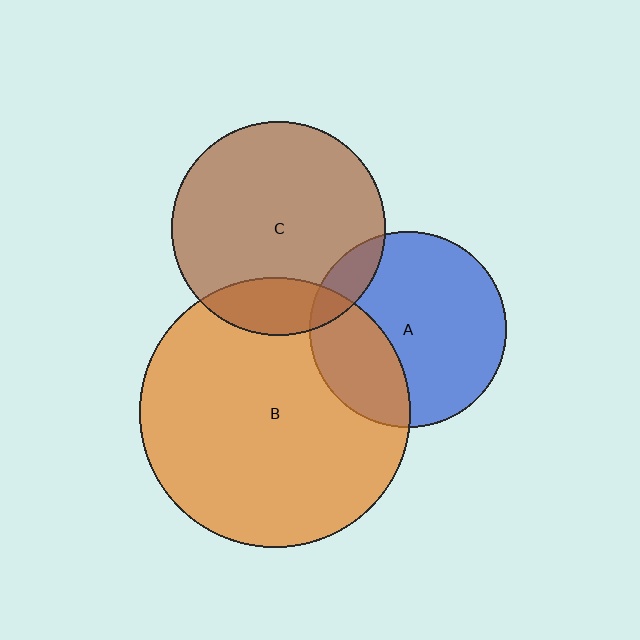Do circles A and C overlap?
Yes.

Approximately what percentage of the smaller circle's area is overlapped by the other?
Approximately 10%.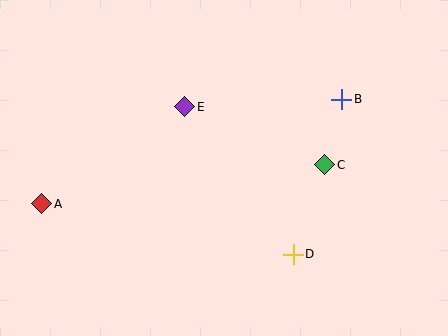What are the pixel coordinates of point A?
Point A is at (42, 204).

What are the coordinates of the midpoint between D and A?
The midpoint between D and A is at (167, 229).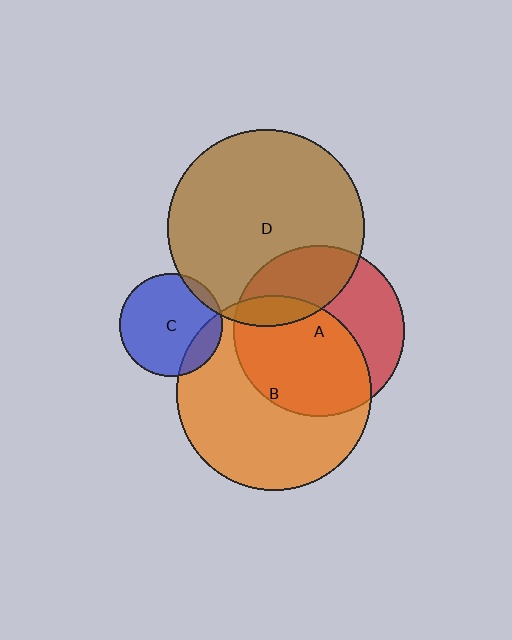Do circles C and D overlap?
Yes.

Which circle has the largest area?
Circle D (brown).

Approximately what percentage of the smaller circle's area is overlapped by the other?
Approximately 5%.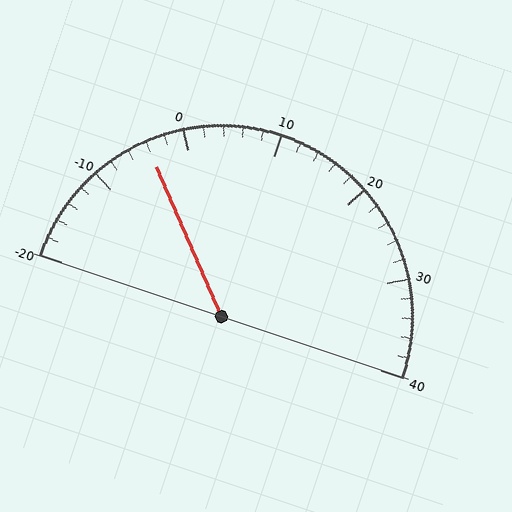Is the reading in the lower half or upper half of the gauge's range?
The reading is in the lower half of the range (-20 to 40).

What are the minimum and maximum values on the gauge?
The gauge ranges from -20 to 40.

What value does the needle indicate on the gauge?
The needle indicates approximately -4.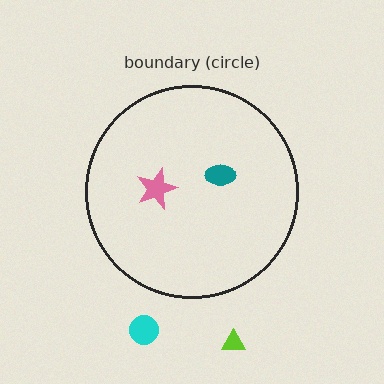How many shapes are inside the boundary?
2 inside, 2 outside.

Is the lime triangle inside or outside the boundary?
Outside.